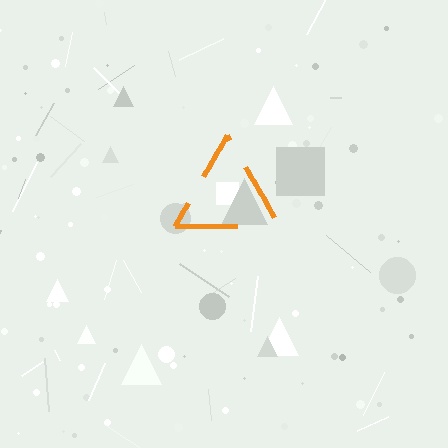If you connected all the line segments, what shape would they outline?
They would outline a triangle.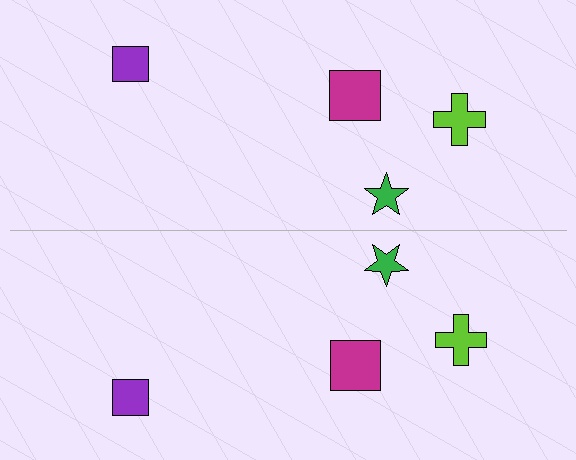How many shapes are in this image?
There are 8 shapes in this image.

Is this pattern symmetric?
Yes, this pattern has bilateral (reflection) symmetry.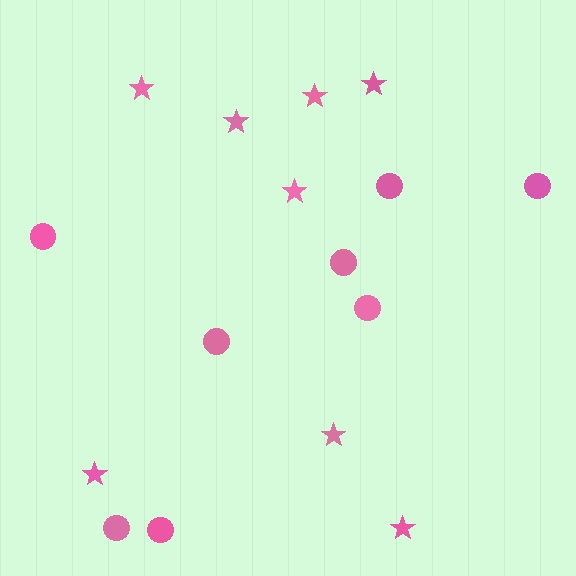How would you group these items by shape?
There are 2 groups: one group of circles (8) and one group of stars (8).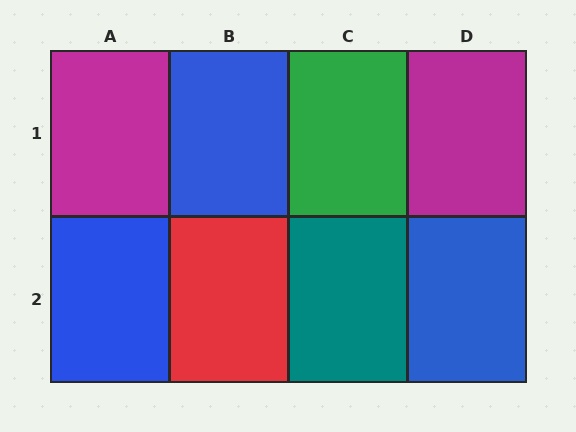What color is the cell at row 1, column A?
Magenta.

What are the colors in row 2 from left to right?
Blue, red, teal, blue.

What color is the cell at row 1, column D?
Magenta.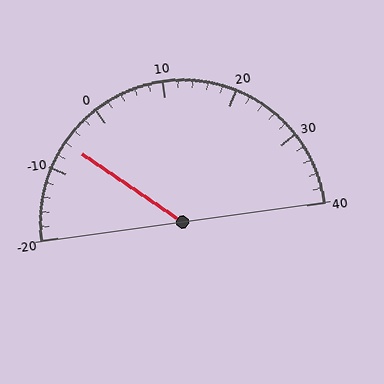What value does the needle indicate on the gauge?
The needle indicates approximately -6.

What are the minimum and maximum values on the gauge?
The gauge ranges from -20 to 40.